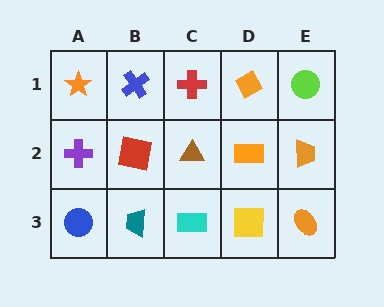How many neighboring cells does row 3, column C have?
3.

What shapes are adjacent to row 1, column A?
A purple cross (row 2, column A), a blue cross (row 1, column B).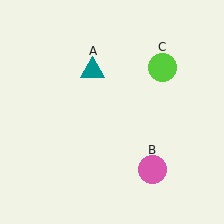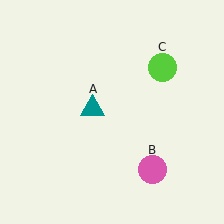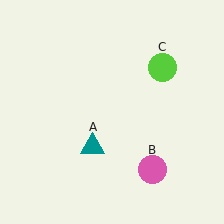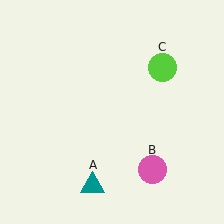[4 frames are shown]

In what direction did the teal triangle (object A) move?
The teal triangle (object A) moved down.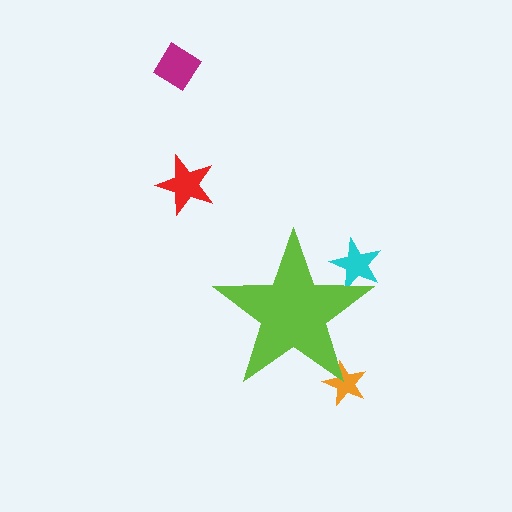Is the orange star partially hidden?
Yes, the orange star is partially hidden behind the lime star.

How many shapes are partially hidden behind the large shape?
2 shapes are partially hidden.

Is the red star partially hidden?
No, the red star is fully visible.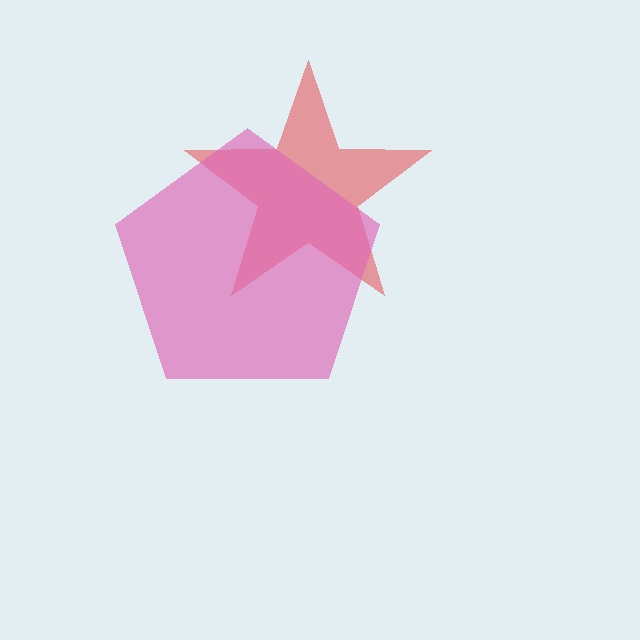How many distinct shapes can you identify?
There are 2 distinct shapes: a red star, a pink pentagon.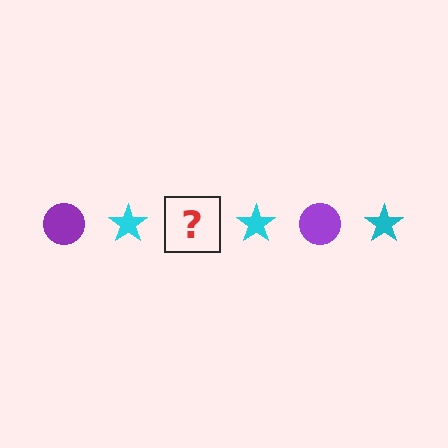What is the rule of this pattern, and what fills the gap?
The rule is that the pattern alternates between purple circle and cyan star. The gap should be filled with a purple circle.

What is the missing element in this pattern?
The missing element is a purple circle.